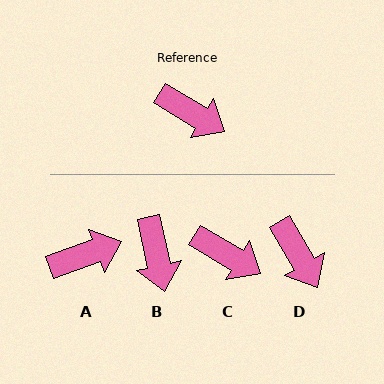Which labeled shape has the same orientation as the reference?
C.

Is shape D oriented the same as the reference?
No, it is off by about 29 degrees.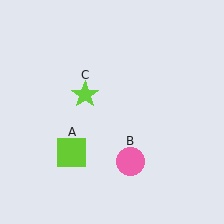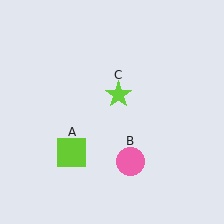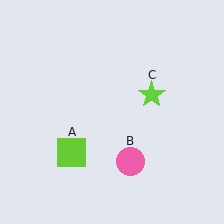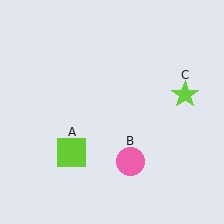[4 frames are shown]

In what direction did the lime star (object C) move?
The lime star (object C) moved right.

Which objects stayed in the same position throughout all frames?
Lime square (object A) and pink circle (object B) remained stationary.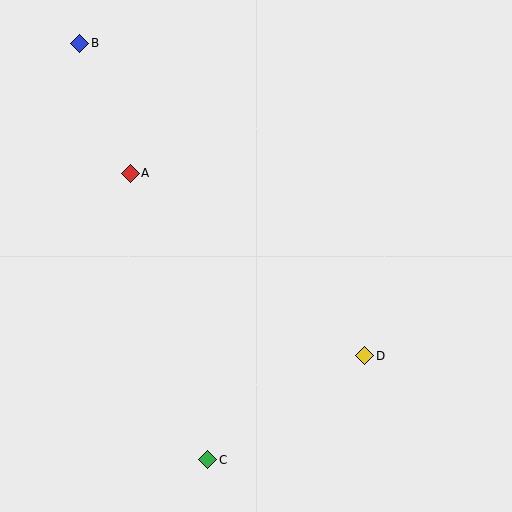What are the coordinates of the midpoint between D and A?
The midpoint between D and A is at (247, 264).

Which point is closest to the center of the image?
Point D at (365, 356) is closest to the center.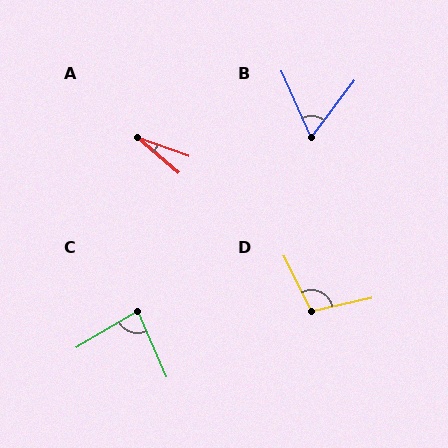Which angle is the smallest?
A, at approximately 20 degrees.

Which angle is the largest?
D, at approximately 104 degrees.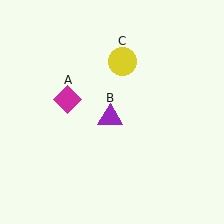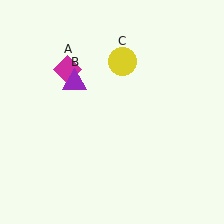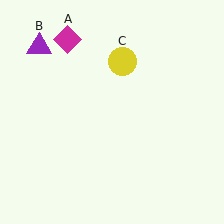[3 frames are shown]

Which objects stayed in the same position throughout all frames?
Yellow circle (object C) remained stationary.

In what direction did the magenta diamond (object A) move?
The magenta diamond (object A) moved up.